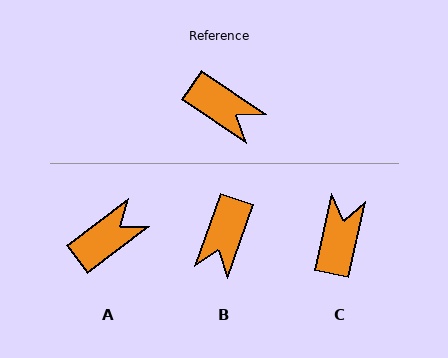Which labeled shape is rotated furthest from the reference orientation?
C, about 112 degrees away.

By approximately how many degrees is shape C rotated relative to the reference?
Approximately 112 degrees counter-clockwise.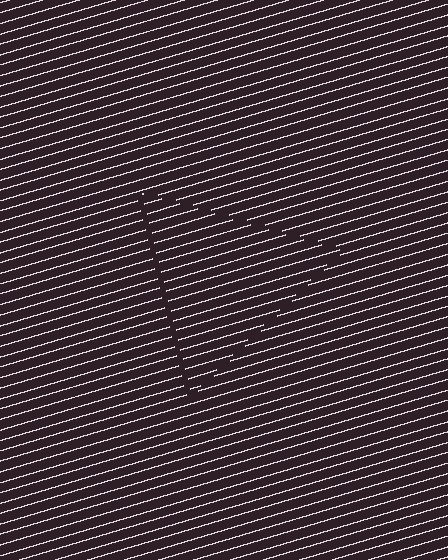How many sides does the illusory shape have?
3 sides — the line-ends trace a triangle.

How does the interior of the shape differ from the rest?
The interior of the shape contains the same grating, shifted by half a period — the contour is defined by the phase discontinuity where line-ends from the inner and outer gratings abut.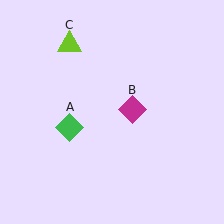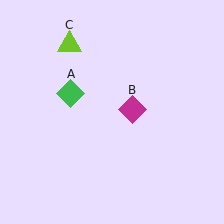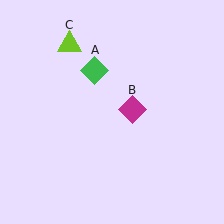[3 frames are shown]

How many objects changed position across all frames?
1 object changed position: green diamond (object A).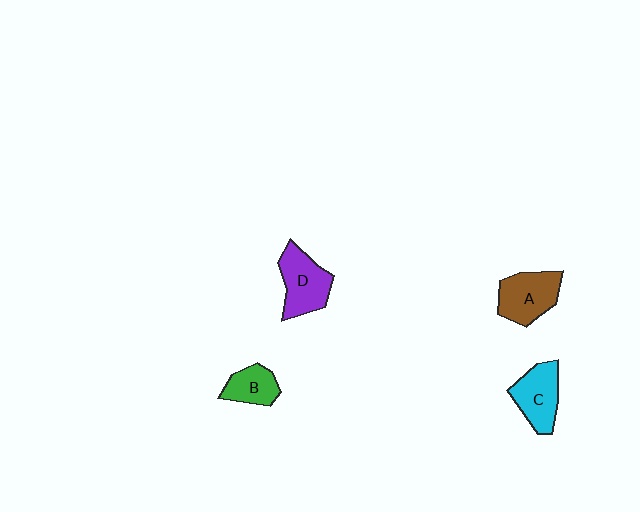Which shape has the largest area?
Shape D (purple).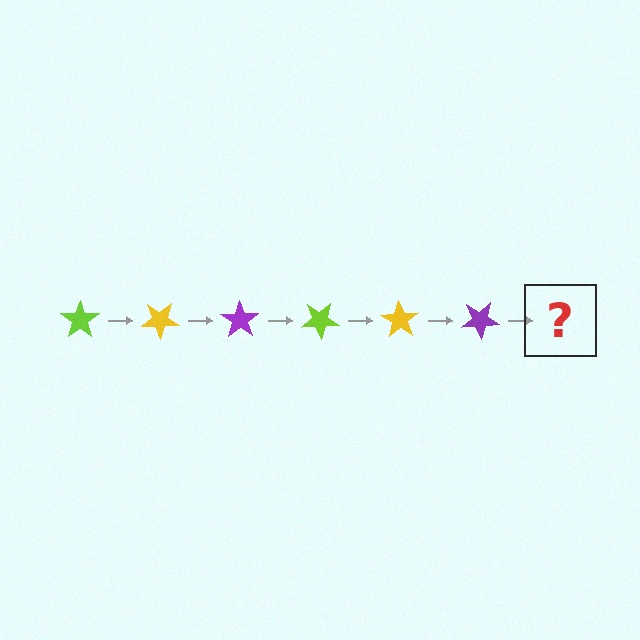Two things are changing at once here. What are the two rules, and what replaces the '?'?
The two rules are that it rotates 35 degrees each step and the color cycles through lime, yellow, and purple. The '?' should be a lime star, rotated 210 degrees from the start.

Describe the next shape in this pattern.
It should be a lime star, rotated 210 degrees from the start.